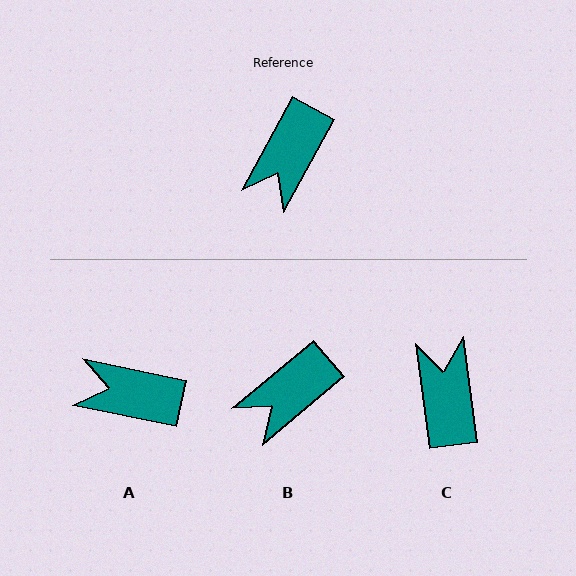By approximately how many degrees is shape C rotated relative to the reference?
Approximately 144 degrees clockwise.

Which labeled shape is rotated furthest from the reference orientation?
C, about 144 degrees away.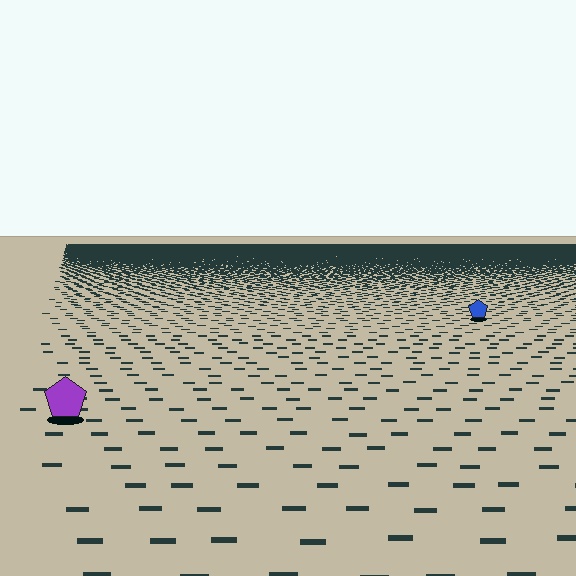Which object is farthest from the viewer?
The blue pentagon is farthest from the viewer. It appears smaller and the ground texture around it is denser.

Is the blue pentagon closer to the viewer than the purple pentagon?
No. The purple pentagon is closer — you can tell from the texture gradient: the ground texture is coarser near it.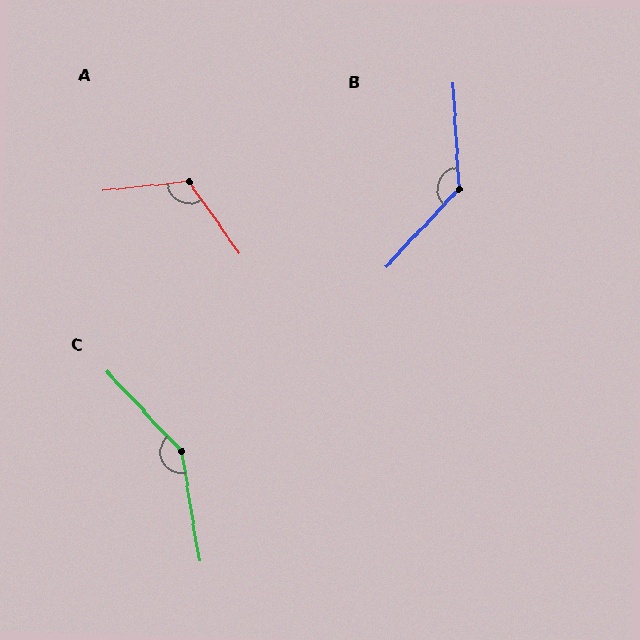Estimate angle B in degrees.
Approximately 134 degrees.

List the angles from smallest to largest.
A (119°), B (134°), C (146°).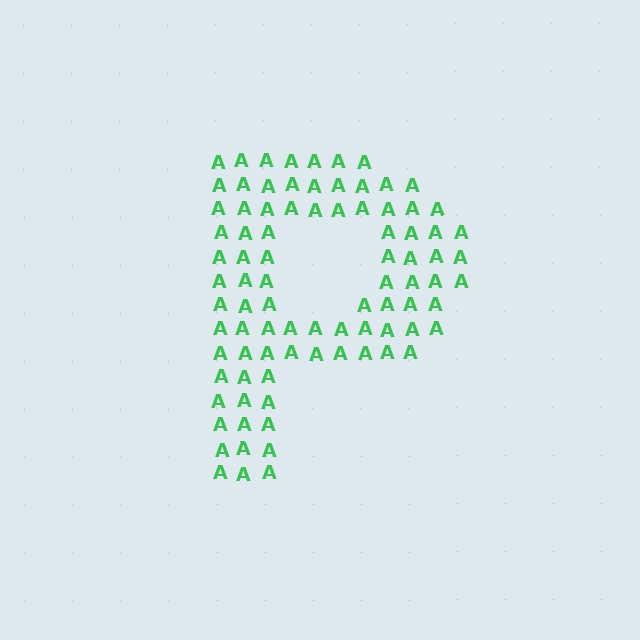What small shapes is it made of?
It is made of small letter A's.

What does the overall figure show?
The overall figure shows the letter P.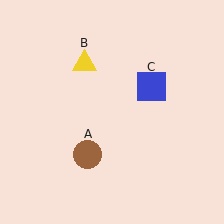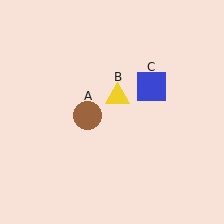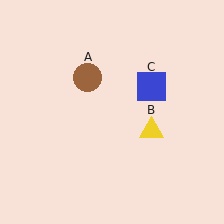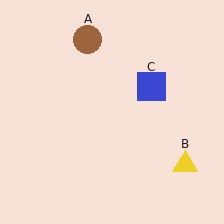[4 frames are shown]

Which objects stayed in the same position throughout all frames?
Blue square (object C) remained stationary.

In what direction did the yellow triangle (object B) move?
The yellow triangle (object B) moved down and to the right.